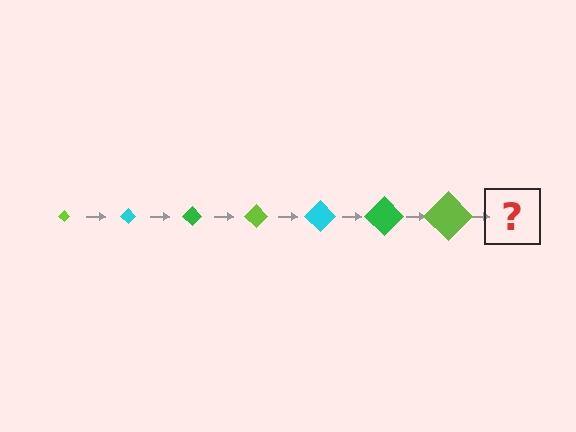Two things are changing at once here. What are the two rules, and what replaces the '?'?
The two rules are that the diamond grows larger each step and the color cycles through lime, cyan, and green. The '?' should be a cyan diamond, larger than the previous one.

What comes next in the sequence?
The next element should be a cyan diamond, larger than the previous one.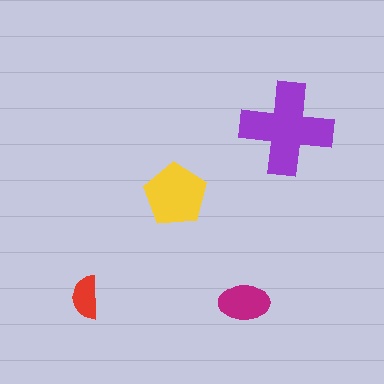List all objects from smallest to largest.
The red semicircle, the magenta ellipse, the yellow pentagon, the purple cross.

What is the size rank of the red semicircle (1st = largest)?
4th.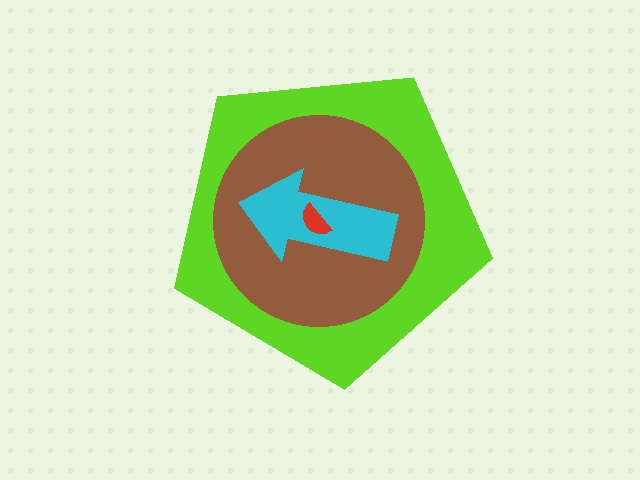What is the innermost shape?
The red semicircle.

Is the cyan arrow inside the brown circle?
Yes.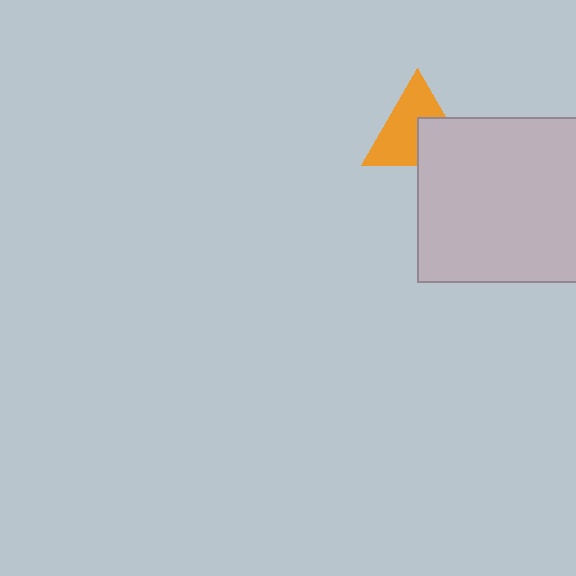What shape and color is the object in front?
The object in front is a light gray square.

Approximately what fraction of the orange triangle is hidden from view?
Roughly 37% of the orange triangle is hidden behind the light gray square.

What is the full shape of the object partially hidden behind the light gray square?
The partially hidden object is an orange triangle.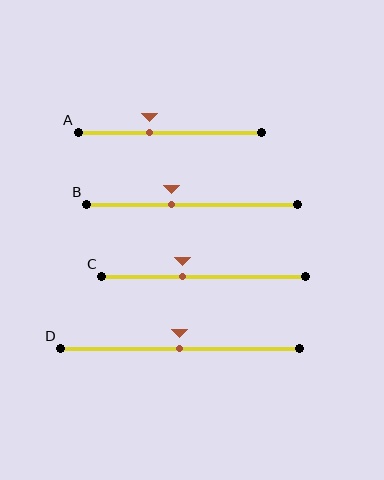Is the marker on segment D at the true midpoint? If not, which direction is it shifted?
Yes, the marker on segment D is at the true midpoint.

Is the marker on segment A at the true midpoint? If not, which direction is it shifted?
No, the marker on segment A is shifted to the left by about 11% of the segment length.